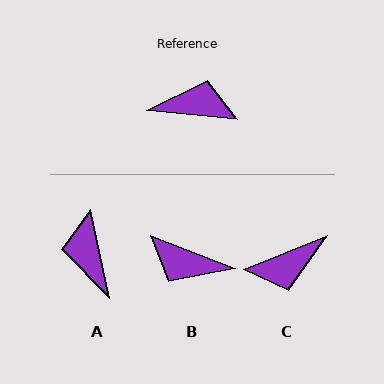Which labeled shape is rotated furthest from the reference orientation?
B, about 165 degrees away.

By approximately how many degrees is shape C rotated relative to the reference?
Approximately 152 degrees clockwise.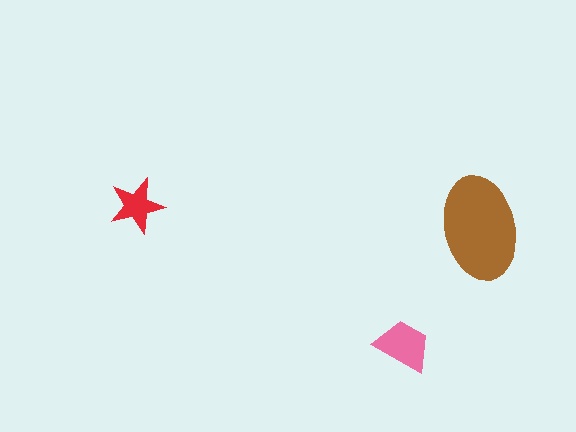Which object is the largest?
The brown ellipse.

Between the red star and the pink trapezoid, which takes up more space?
The pink trapezoid.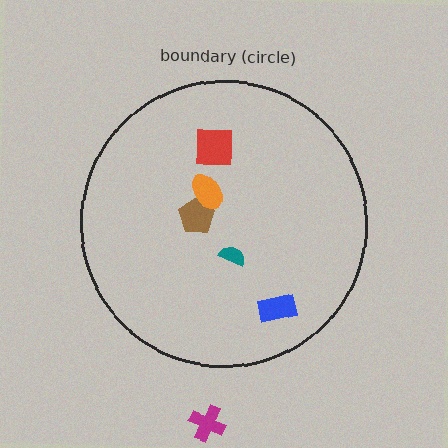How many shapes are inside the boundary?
5 inside, 1 outside.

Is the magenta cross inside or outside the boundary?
Outside.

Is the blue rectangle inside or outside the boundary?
Inside.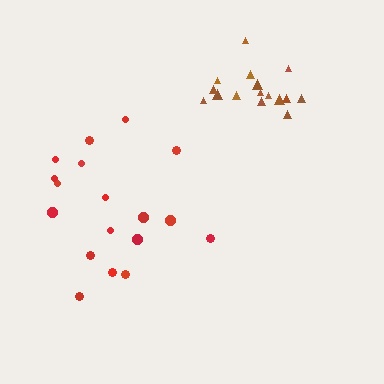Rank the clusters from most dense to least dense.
brown, red.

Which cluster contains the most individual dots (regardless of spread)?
Red (18).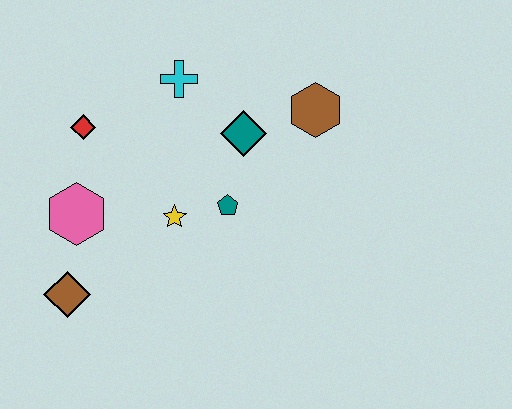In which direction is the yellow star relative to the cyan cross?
The yellow star is below the cyan cross.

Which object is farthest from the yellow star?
The brown hexagon is farthest from the yellow star.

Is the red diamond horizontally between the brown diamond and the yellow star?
Yes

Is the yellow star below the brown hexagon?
Yes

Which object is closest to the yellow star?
The teal pentagon is closest to the yellow star.